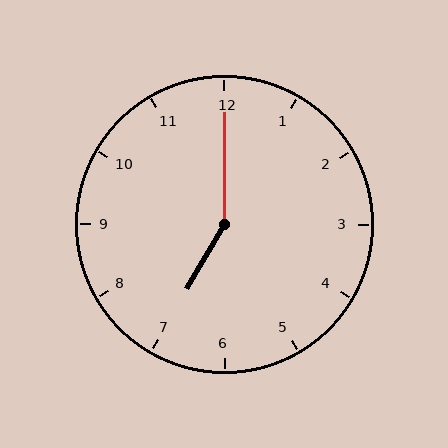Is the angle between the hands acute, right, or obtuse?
It is obtuse.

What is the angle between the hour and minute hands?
Approximately 150 degrees.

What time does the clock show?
7:00.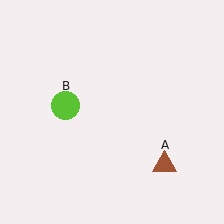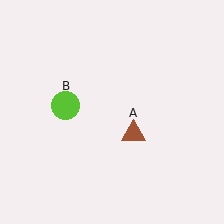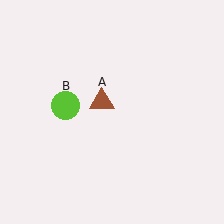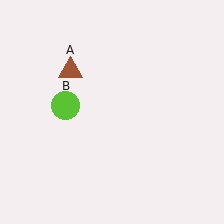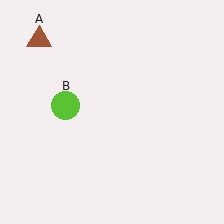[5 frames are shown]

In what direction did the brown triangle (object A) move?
The brown triangle (object A) moved up and to the left.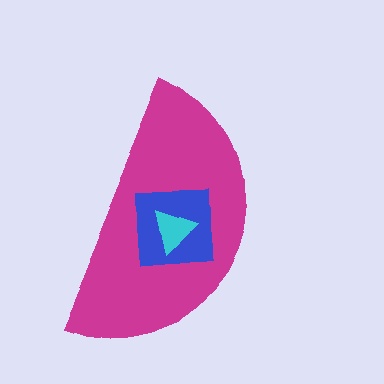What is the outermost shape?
The magenta semicircle.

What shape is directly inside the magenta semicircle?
The blue square.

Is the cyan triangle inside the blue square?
Yes.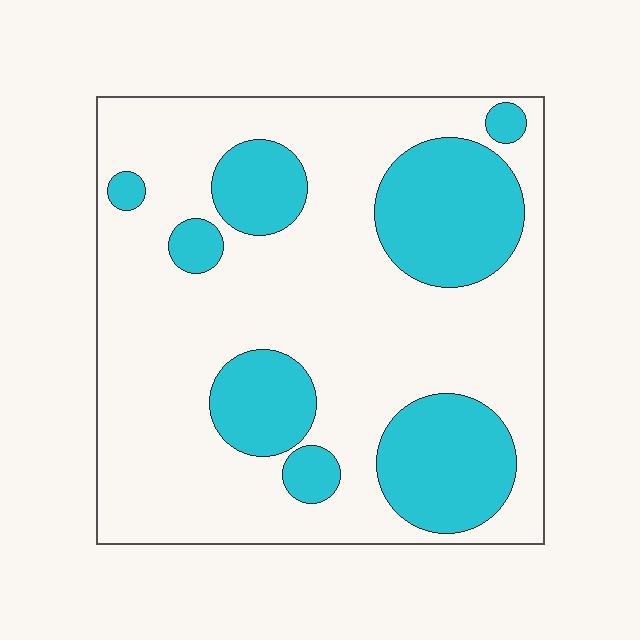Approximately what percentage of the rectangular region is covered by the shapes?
Approximately 30%.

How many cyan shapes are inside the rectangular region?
8.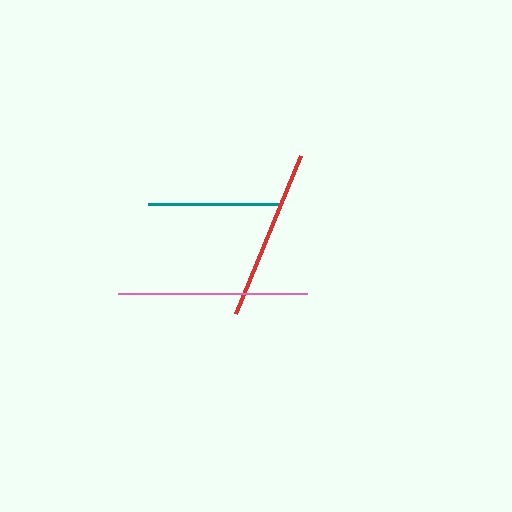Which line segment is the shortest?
The teal line is the shortest at approximately 133 pixels.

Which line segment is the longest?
The pink line is the longest at approximately 190 pixels.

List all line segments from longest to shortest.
From longest to shortest: pink, red, teal.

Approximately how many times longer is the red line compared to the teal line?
The red line is approximately 1.3 times the length of the teal line.